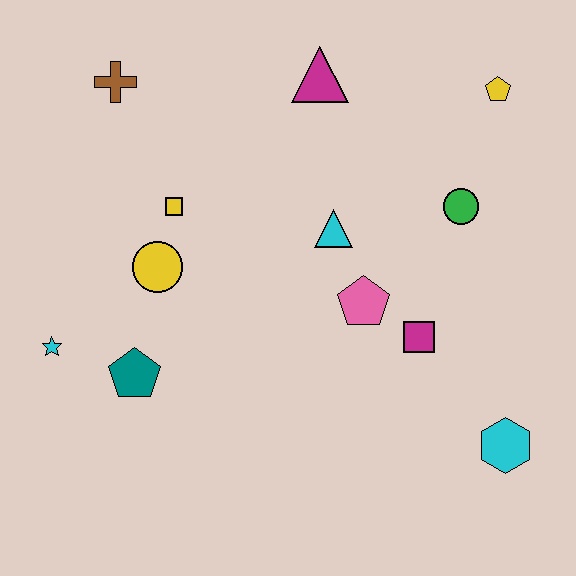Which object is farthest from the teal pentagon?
The yellow pentagon is farthest from the teal pentagon.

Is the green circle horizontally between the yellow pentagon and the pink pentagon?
Yes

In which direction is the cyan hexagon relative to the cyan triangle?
The cyan hexagon is below the cyan triangle.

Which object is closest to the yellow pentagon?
The green circle is closest to the yellow pentagon.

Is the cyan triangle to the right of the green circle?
No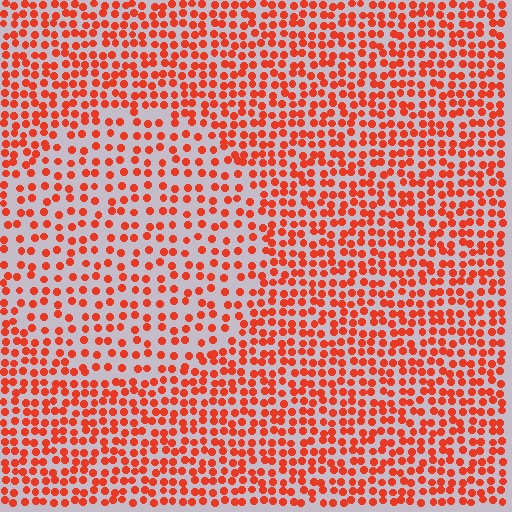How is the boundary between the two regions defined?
The boundary is defined by a change in element density (approximately 1.7x ratio). All elements are the same color, size, and shape.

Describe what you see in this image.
The image contains small red elements arranged at two different densities. A circle-shaped region is visible where the elements are less densely packed than the surrounding area.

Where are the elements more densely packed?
The elements are more densely packed outside the circle boundary.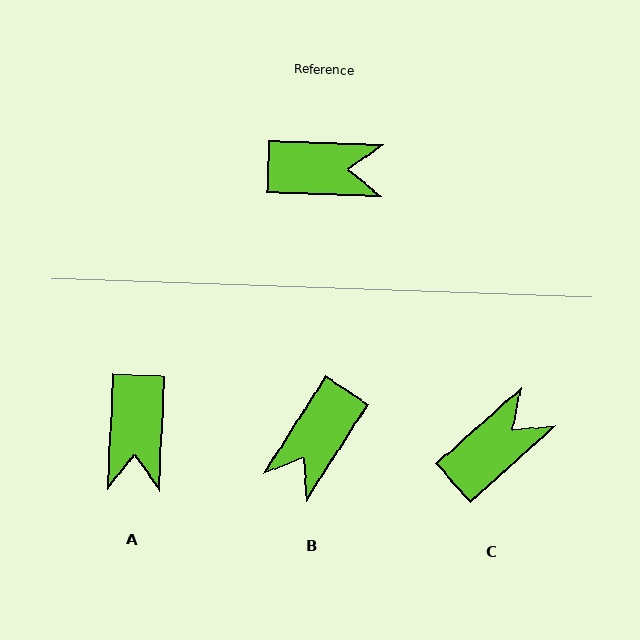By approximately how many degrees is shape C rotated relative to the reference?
Approximately 43 degrees counter-clockwise.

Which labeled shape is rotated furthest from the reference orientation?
B, about 121 degrees away.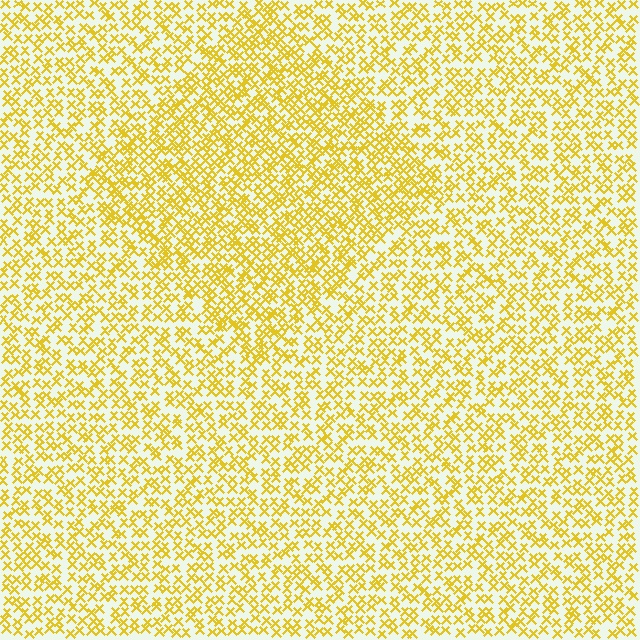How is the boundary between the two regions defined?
The boundary is defined by a change in element density (approximately 1.5x ratio). All elements are the same color, size, and shape.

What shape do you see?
I see a diamond.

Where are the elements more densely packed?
The elements are more densely packed inside the diamond boundary.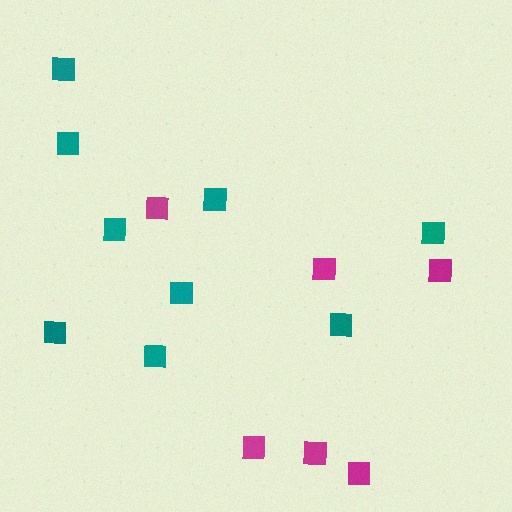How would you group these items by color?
There are 2 groups: one group of teal squares (9) and one group of magenta squares (6).